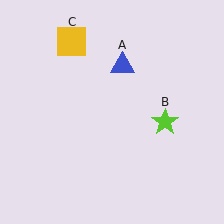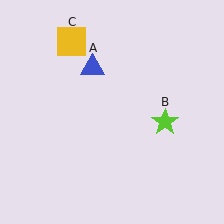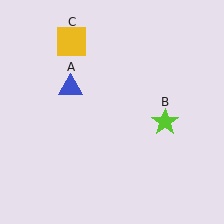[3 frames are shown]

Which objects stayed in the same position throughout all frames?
Lime star (object B) and yellow square (object C) remained stationary.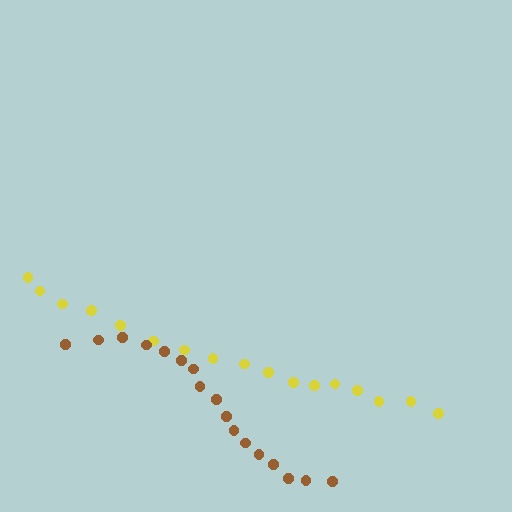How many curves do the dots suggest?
There are 2 distinct paths.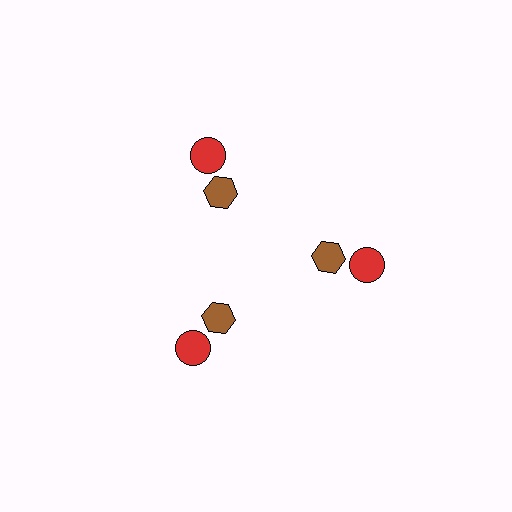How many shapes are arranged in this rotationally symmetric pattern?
There are 6 shapes, arranged in 3 groups of 2.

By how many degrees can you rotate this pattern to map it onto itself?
The pattern maps onto itself every 120 degrees of rotation.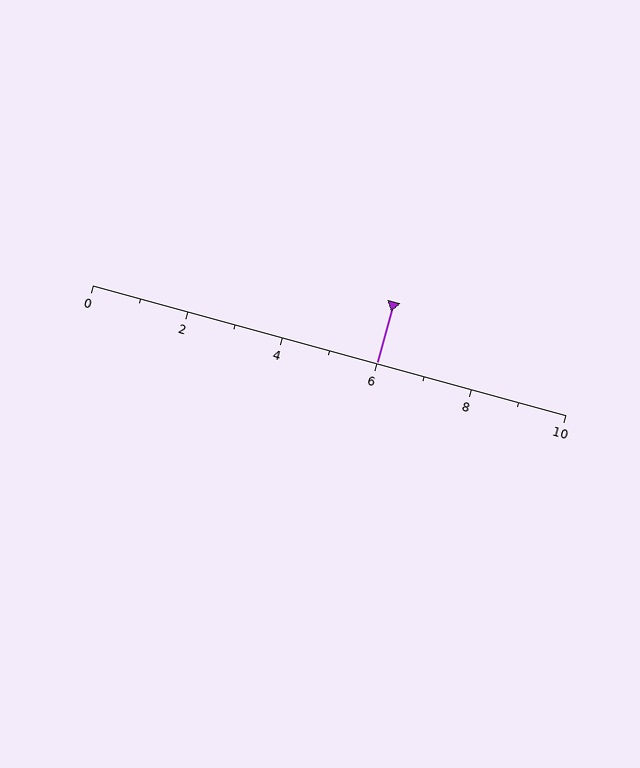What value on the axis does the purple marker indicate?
The marker indicates approximately 6.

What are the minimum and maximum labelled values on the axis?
The axis runs from 0 to 10.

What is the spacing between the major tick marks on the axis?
The major ticks are spaced 2 apart.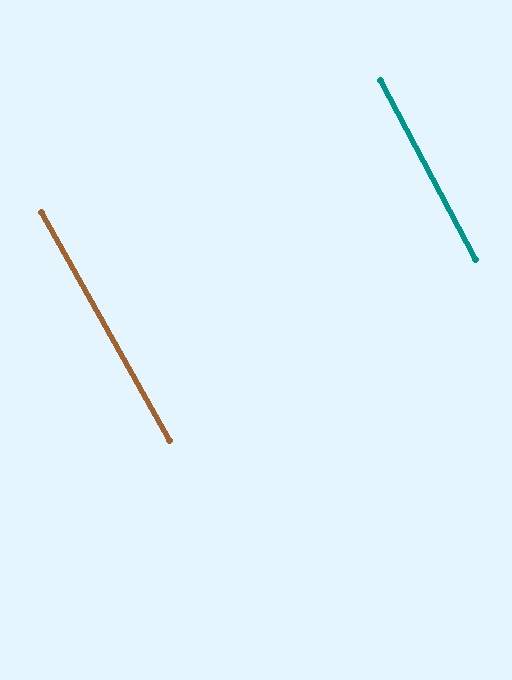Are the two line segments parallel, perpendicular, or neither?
Parallel — their directions differ by only 1.2°.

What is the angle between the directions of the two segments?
Approximately 1 degree.